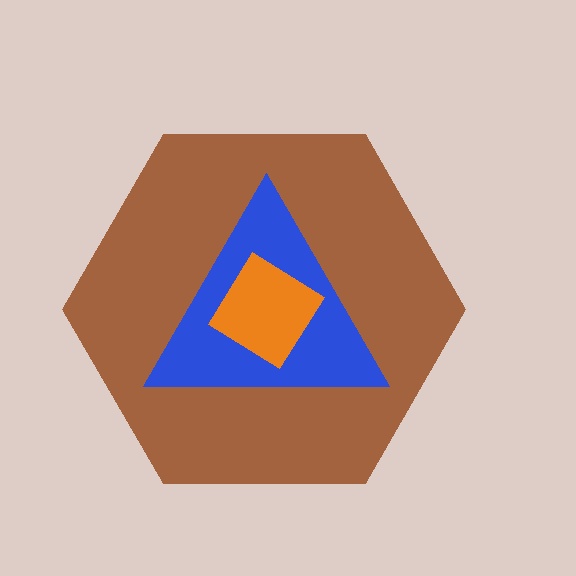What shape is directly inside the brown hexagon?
The blue triangle.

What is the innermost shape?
The orange diamond.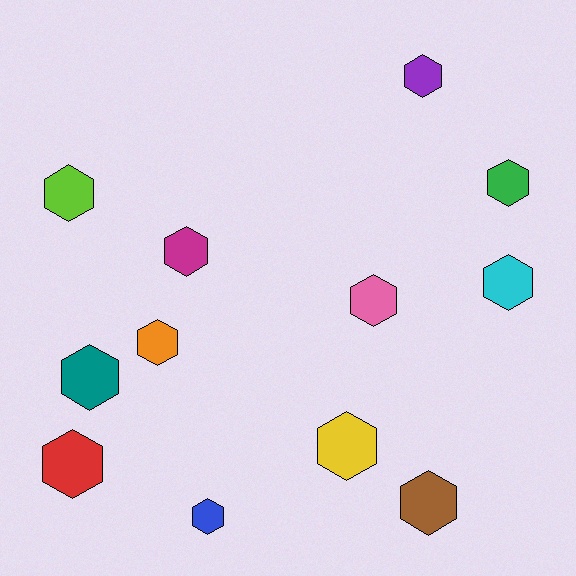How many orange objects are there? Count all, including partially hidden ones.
There is 1 orange object.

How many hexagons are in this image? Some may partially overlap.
There are 12 hexagons.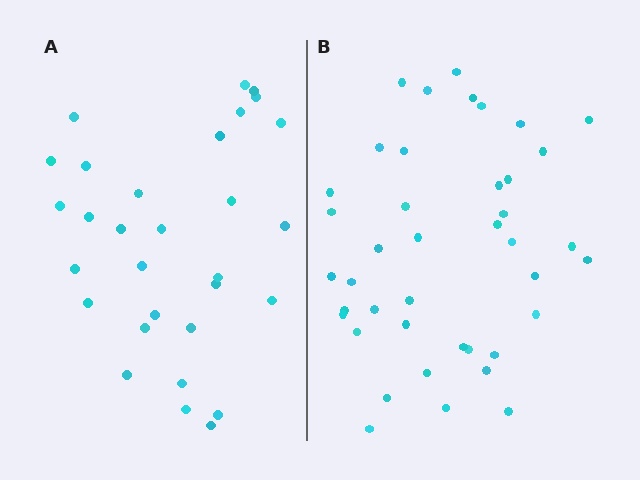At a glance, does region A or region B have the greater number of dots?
Region B (the right region) has more dots.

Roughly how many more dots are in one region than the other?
Region B has roughly 12 or so more dots than region A.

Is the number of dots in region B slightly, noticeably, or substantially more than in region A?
Region B has noticeably more, but not dramatically so. The ratio is roughly 1.4 to 1.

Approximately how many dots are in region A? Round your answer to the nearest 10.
About 30 dots.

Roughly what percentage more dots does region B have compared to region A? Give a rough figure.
About 35% more.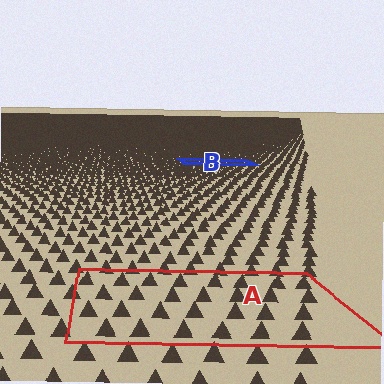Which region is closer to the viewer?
Region A is closer. The texture elements there are larger and more spread out.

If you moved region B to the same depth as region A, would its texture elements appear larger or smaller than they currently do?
They would appear larger. At a closer depth, the same texture elements are projected at a bigger on-screen size.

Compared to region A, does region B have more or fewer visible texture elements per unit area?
Region B has more texture elements per unit area — they are packed more densely because it is farther away.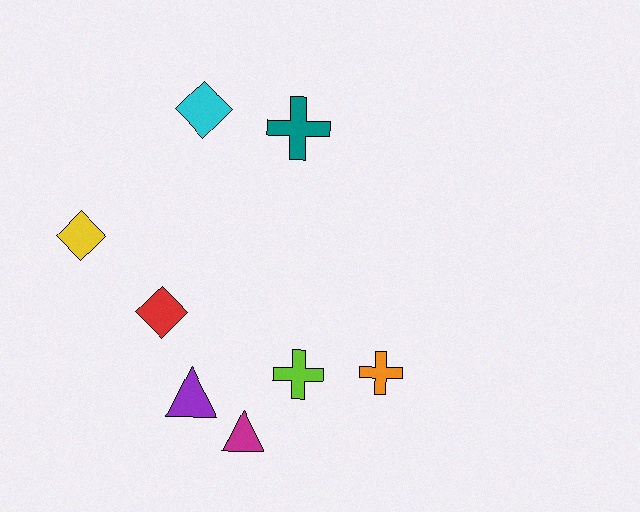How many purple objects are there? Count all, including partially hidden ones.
There is 1 purple object.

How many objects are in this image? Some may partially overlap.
There are 8 objects.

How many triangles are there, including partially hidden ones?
There are 2 triangles.